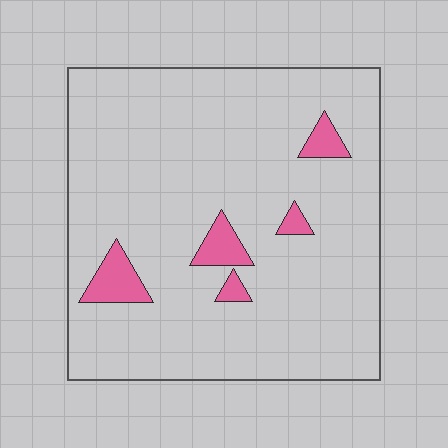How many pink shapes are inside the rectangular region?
5.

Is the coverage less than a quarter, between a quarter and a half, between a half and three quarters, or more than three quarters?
Less than a quarter.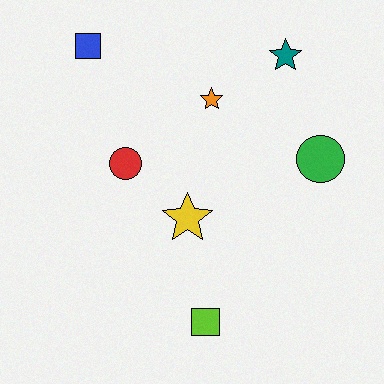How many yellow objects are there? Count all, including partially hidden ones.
There is 1 yellow object.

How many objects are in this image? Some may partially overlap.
There are 7 objects.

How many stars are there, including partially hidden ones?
There are 3 stars.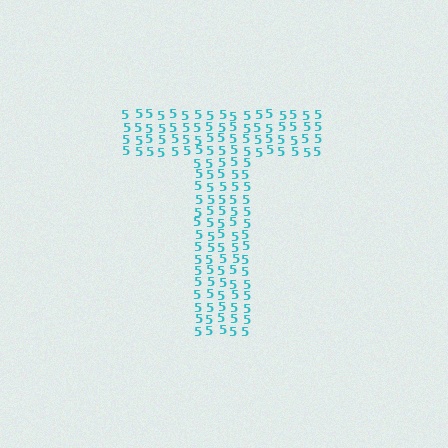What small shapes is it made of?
It is made of small digit 5's.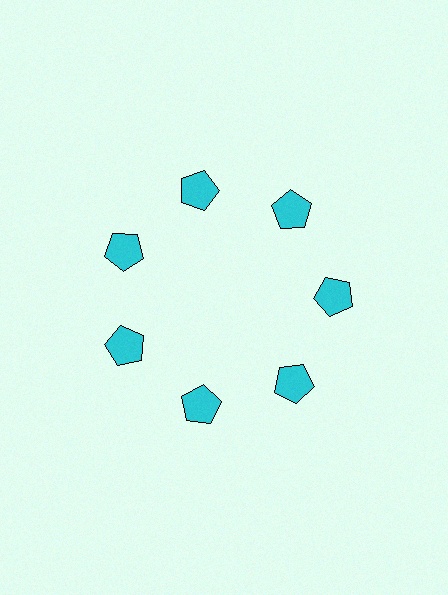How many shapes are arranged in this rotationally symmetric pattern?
There are 7 shapes, arranged in 7 groups of 1.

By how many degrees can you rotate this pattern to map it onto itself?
The pattern maps onto itself every 51 degrees of rotation.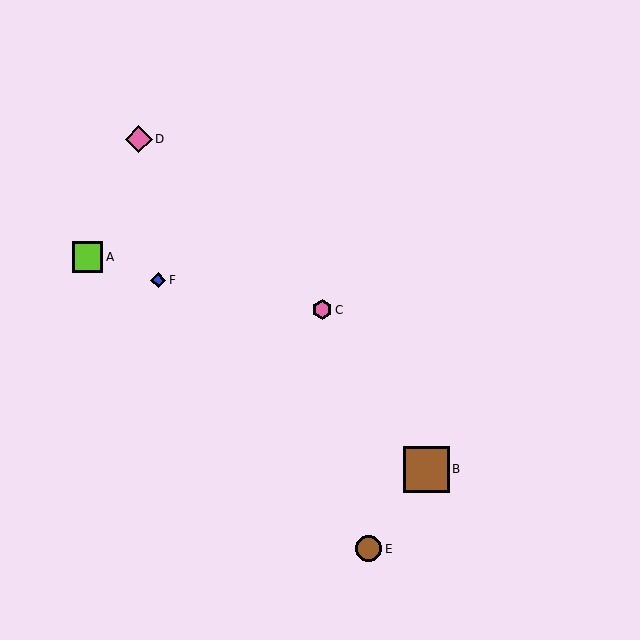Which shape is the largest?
The brown square (labeled B) is the largest.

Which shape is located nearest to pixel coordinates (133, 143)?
The pink diamond (labeled D) at (139, 139) is nearest to that location.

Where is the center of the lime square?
The center of the lime square is at (87, 257).